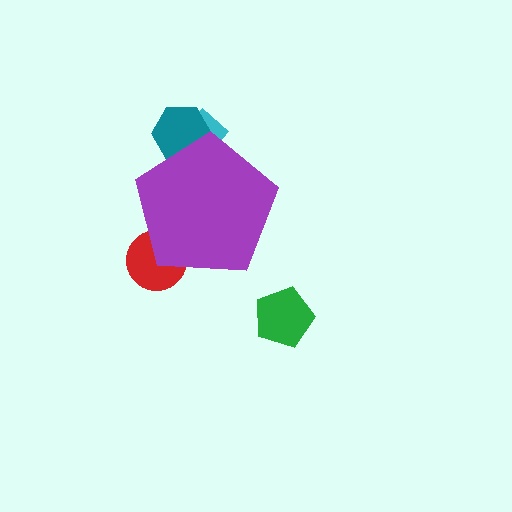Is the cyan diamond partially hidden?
Yes, the cyan diamond is partially hidden behind the purple pentagon.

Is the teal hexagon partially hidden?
Yes, the teal hexagon is partially hidden behind the purple pentagon.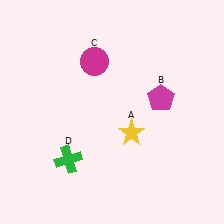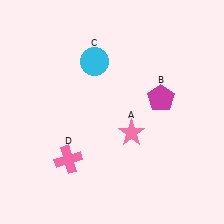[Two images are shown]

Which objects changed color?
A changed from yellow to pink. C changed from magenta to cyan. D changed from green to pink.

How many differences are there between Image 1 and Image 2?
There are 3 differences between the two images.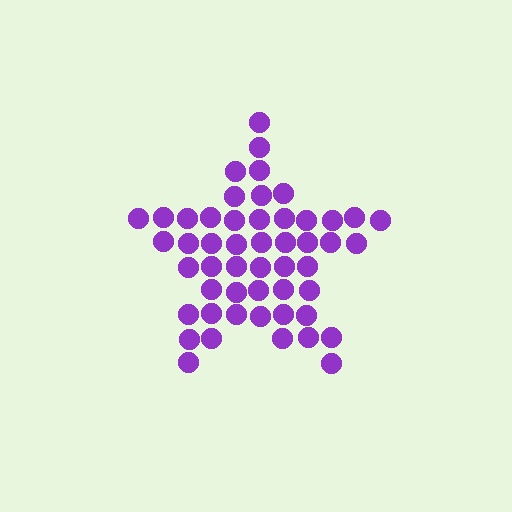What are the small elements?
The small elements are circles.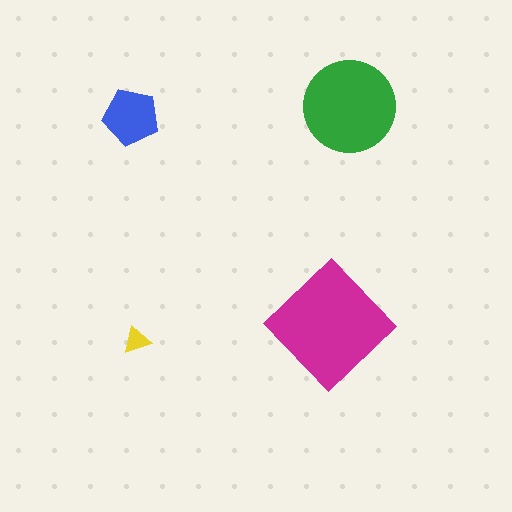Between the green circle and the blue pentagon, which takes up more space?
The green circle.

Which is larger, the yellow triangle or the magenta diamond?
The magenta diamond.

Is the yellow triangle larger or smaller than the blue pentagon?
Smaller.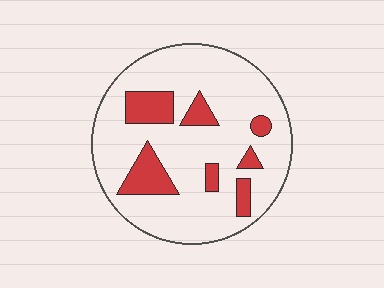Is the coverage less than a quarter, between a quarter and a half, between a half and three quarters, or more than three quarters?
Less than a quarter.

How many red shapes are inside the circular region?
7.